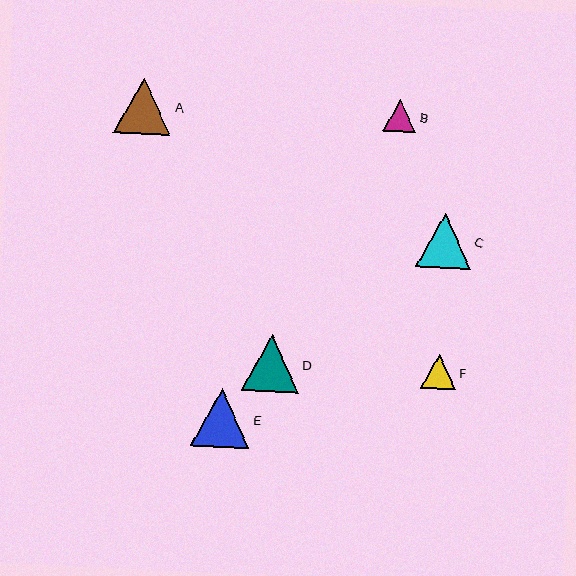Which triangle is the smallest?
Triangle B is the smallest with a size of approximately 33 pixels.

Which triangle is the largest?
Triangle E is the largest with a size of approximately 59 pixels.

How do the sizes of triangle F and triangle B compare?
Triangle F and triangle B are approximately the same size.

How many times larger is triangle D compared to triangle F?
Triangle D is approximately 1.6 times the size of triangle F.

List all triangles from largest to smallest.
From largest to smallest: E, D, A, C, F, B.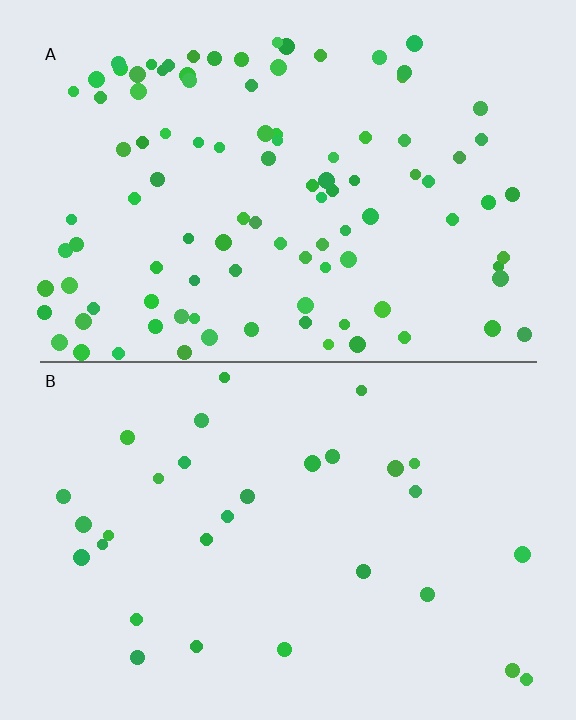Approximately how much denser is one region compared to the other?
Approximately 3.4× — region A over region B.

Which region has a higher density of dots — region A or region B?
A (the top).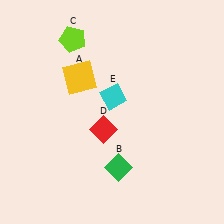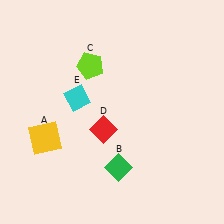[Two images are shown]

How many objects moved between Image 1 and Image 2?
3 objects moved between the two images.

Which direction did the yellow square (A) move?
The yellow square (A) moved down.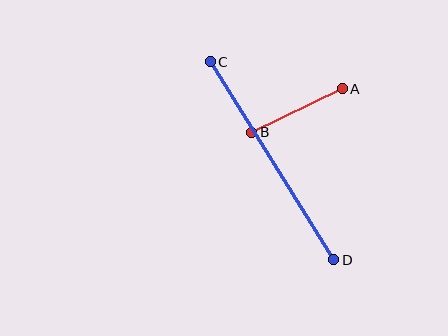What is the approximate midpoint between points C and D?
The midpoint is at approximately (272, 161) pixels.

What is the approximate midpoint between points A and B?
The midpoint is at approximately (297, 111) pixels.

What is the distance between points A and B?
The distance is approximately 101 pixels.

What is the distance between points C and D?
The distance is approximately 233 pixels.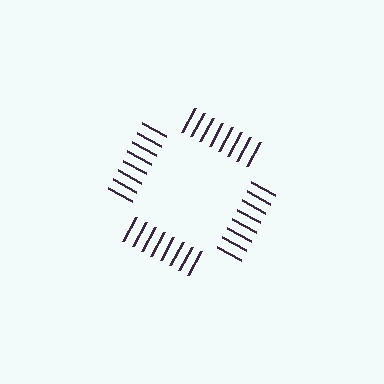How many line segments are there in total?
32 — 8 along each of the 4 edges.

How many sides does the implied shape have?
4 sides — the line-ends trace a square.